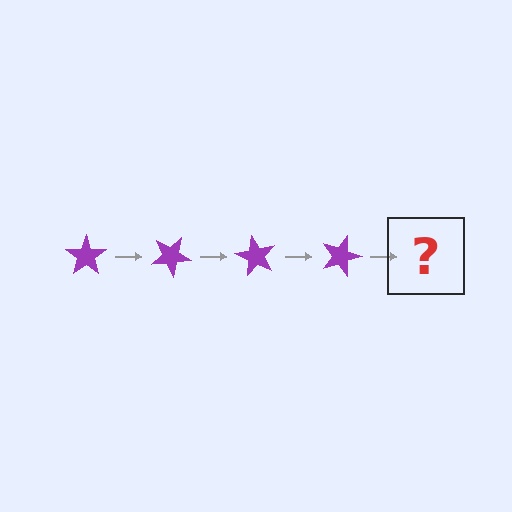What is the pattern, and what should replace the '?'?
The pattern is that the star rotates 30 degrees each step. The '?' should be a purple star rotated 120 degrees.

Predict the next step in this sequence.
The next step is a purple star rotated 120 degrees.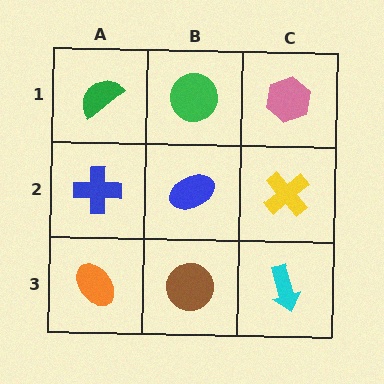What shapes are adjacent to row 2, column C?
A pink hexagon (row 1, column C), a cyan arrow (row 3, column C), a blue ellipse (row 2, column B).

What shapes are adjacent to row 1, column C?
A yellow cross (row 2, column C), a green circle (row 1, column B).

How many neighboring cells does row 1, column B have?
3.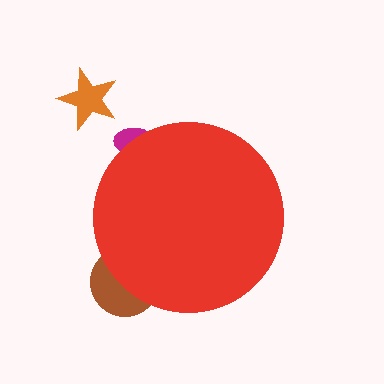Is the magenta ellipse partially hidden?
Yes, the magenta ellipse is partially hidden behind the red circle.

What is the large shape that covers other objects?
A red circle.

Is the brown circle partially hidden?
Yes, the brown circle is partially hidden behind the red circle.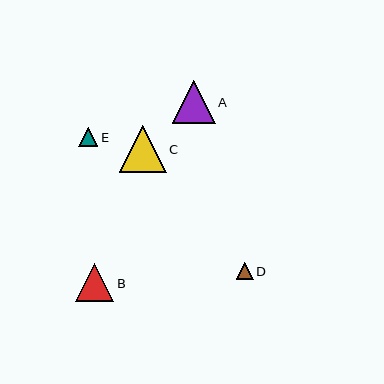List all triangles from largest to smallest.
From largest to smallest: C, A, B, E, D.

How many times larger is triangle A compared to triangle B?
Triangle A is approximately 1.1 times the size of triangle B.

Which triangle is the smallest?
Triangle D is the smallest with a size of approximately 17 pixels.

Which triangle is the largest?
Triangle C is the largest with a size of approximately 47 pixels.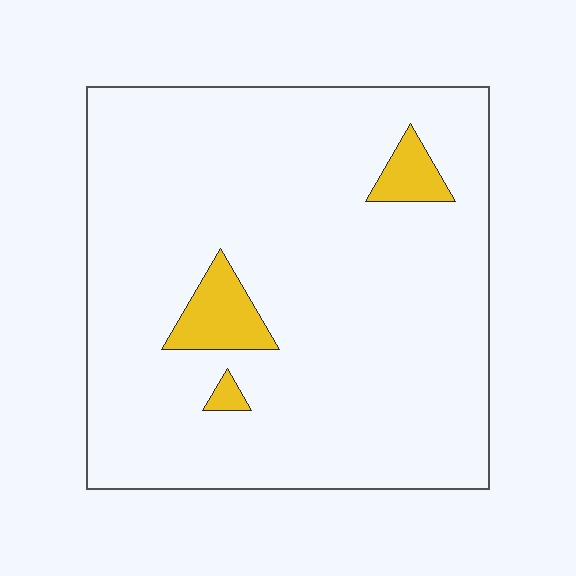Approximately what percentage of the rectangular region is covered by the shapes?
Approximately 5%.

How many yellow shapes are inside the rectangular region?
3.